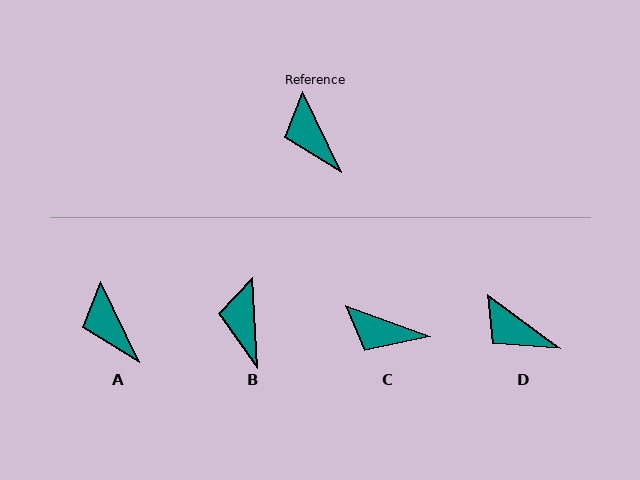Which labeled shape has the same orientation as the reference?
A.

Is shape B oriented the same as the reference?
No, it is off by about 22 degrees.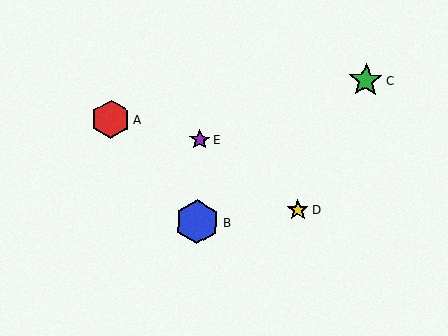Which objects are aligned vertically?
Objects B, E are aligned vertically.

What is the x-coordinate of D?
Object D is at x≈298.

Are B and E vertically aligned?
Yes, both are at x≈197.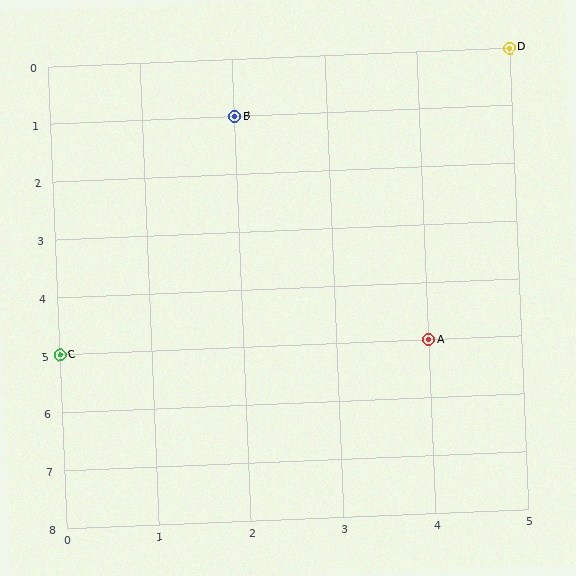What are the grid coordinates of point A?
Point A is at grid coordinates (4, 5).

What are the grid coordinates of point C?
Point C is at grid coordinates (0, 5).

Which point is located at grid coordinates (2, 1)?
Point B is at (2, 1).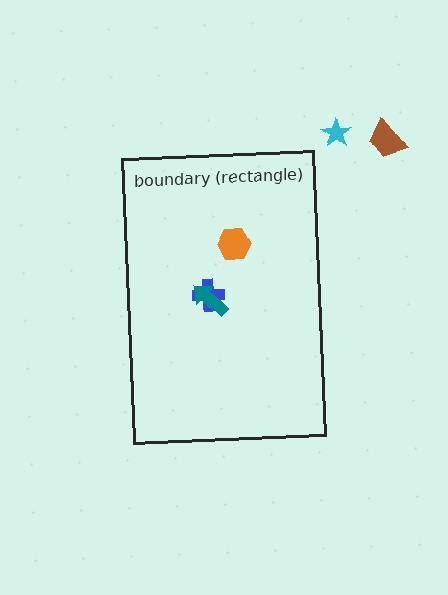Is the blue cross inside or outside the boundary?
Inside.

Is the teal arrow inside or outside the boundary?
Inside.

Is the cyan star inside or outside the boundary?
Outside.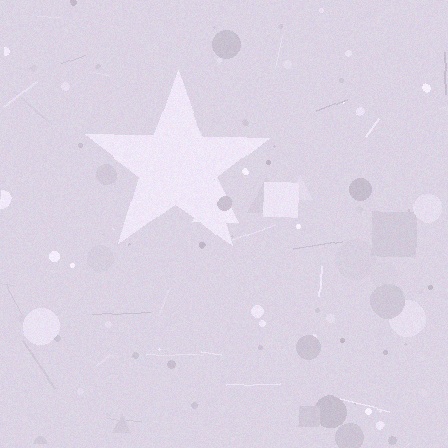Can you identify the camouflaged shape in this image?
The camouflaged shape is a star.